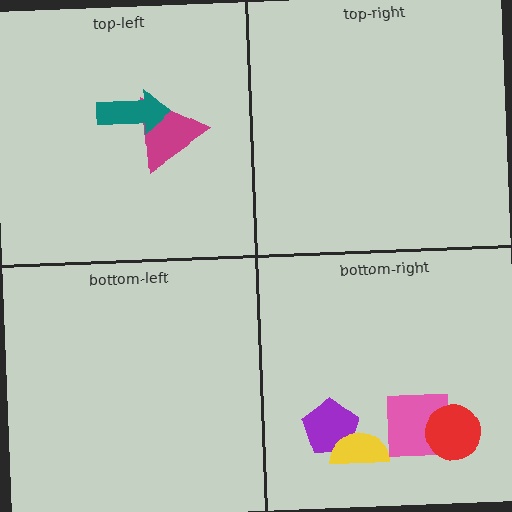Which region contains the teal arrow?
The top-left region.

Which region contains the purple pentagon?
The bottom-right region.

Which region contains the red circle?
The bottom-right region.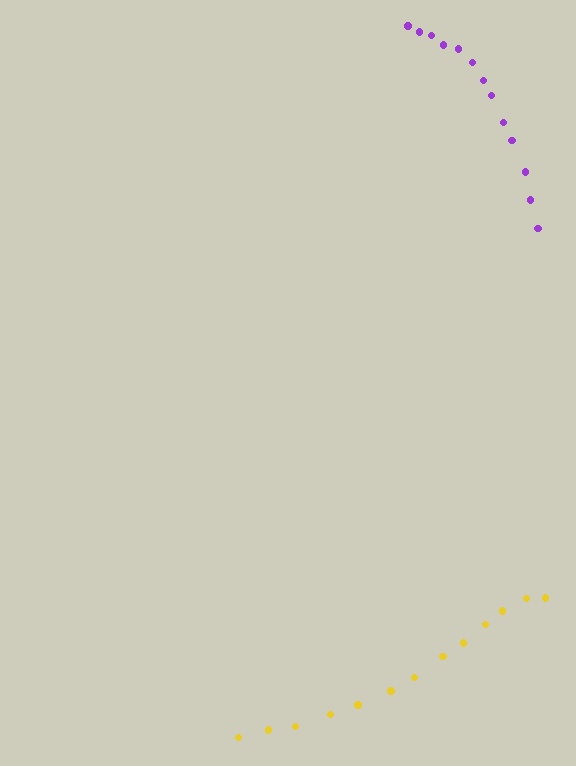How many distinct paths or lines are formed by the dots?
There are 2 distinct paths.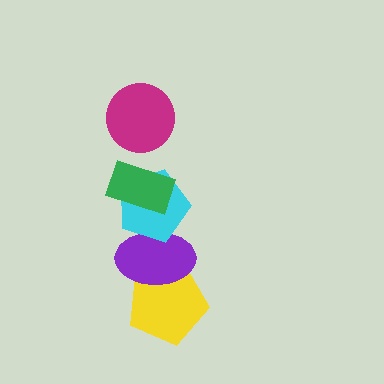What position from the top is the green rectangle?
The green rectangle is 2nd from the top.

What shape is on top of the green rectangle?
The magenta circle is on top of the green rectangle.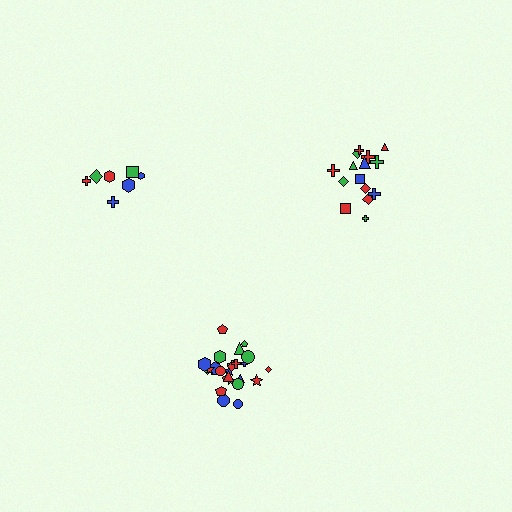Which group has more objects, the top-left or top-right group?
The top-right group.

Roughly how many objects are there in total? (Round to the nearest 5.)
Roughly 45 objects in total.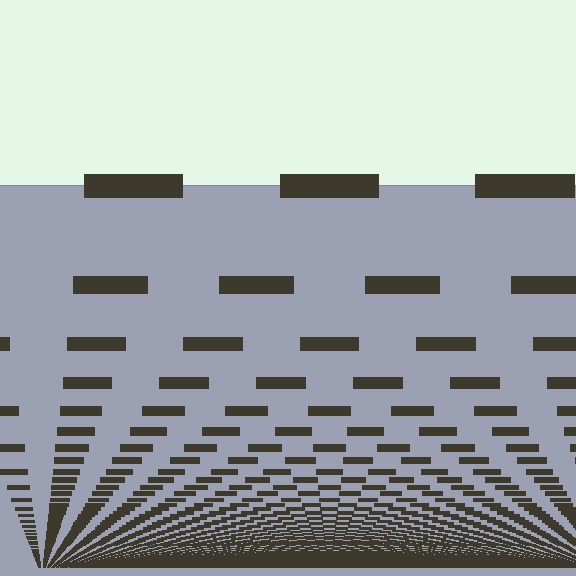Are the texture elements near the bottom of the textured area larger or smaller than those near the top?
Smaller. The gradient is inverted — elements near the bottom are smaller and denser.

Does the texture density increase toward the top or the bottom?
Density increases toward the bottom.